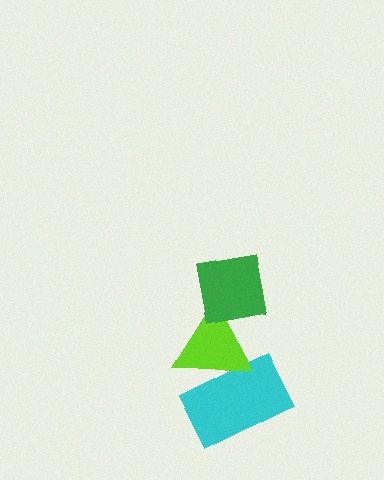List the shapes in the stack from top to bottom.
From top to bottom: the green square, the lime triangle, the cyan rectangle.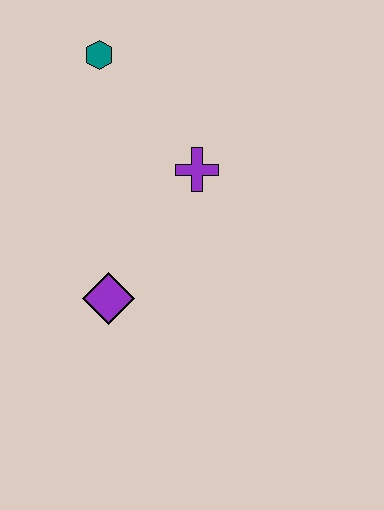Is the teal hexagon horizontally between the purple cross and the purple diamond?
No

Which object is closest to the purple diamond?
The purple cross is closest to the purple diamond.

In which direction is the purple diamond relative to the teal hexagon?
The purple diamond is below the teal hexagon.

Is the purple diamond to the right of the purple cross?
No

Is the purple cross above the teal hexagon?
No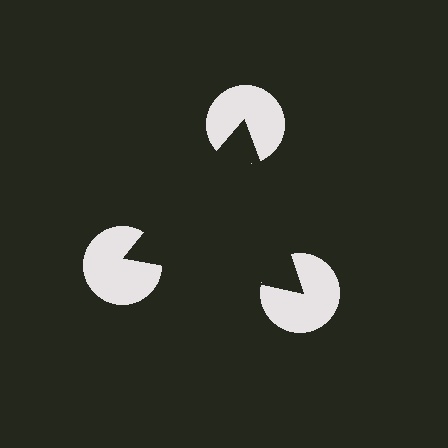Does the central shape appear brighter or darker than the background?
It typically appears slightly darker than the background, even though no actual brightness change is drawn.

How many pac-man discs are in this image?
There are 3 — one at each vertex of the illusory triangle.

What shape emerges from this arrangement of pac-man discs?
An illusory triangle — its edges are inferred from the aligned wedge cuts in the pac-man discs, not physically drawn.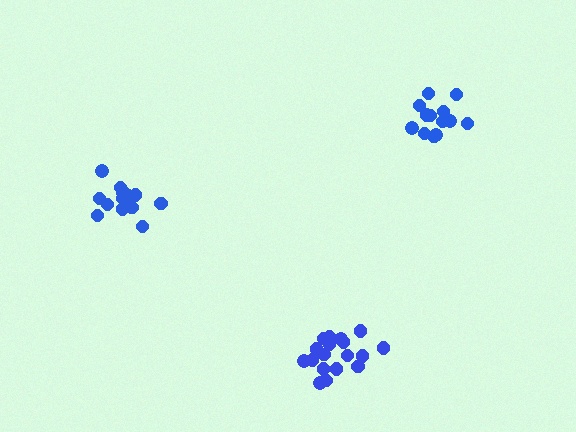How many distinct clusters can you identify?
There are 3 distinct clusters.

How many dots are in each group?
Group 1: 19 dots, Group 2: 14 dots, Group 3: 13 dots (46 total).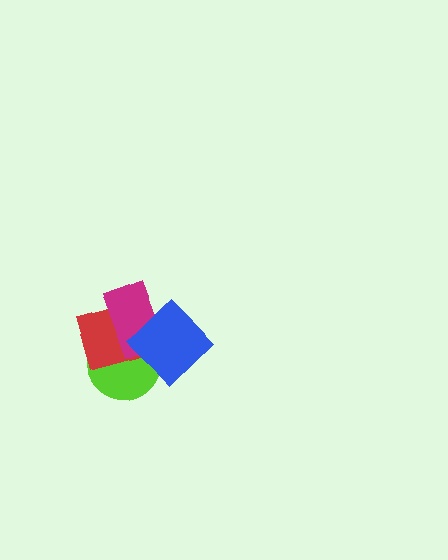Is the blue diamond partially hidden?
No, no other shape covers it.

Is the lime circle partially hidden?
Yes, it is partially covered by another shape.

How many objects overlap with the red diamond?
3 objects overlap with the red diamond.